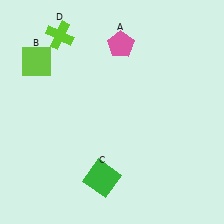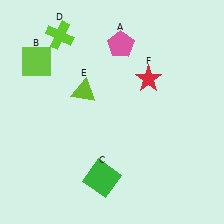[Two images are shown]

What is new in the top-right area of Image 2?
A red star (F) was added in the top-right area of Image 2.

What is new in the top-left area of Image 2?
A lime triangle (E) was added in the top-left area of Image 2.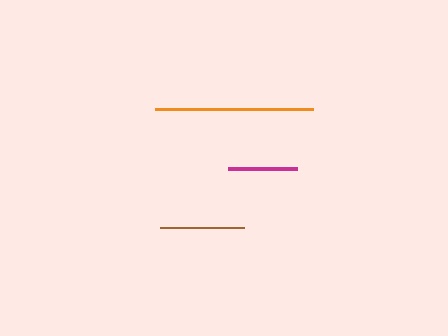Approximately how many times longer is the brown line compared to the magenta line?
The brown line is approximately 1.2 times the length of the magenta line.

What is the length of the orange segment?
The orange segment is approximately 158 pixels long.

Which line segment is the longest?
The orange line is the longest at approximately 158 pixels.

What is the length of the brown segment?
The brown segment is approximately 84 pixels long.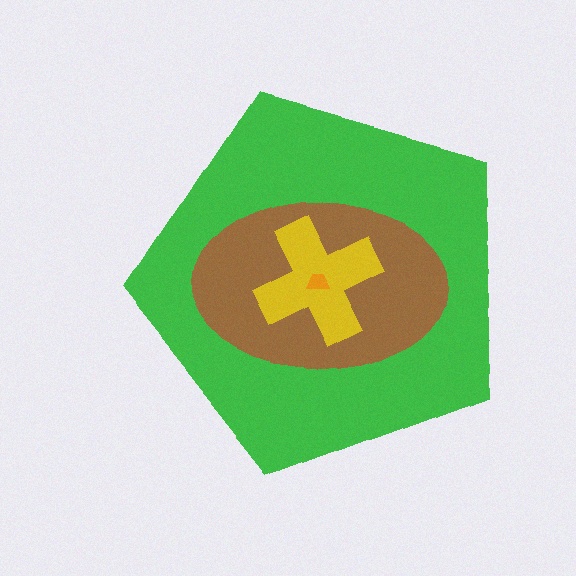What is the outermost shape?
The green pentagon.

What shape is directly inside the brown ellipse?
The yellow cross.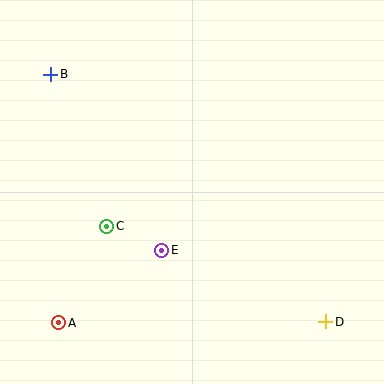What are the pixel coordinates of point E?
Point E is at (162, 250).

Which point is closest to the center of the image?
Point E at (162, 250) is closest to the center.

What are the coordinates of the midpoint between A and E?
The midpoint between A and E is at (110, 286).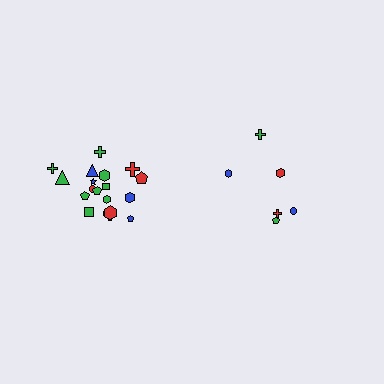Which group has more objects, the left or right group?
The left group.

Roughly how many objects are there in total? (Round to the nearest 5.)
Roughly 25 objects in total.